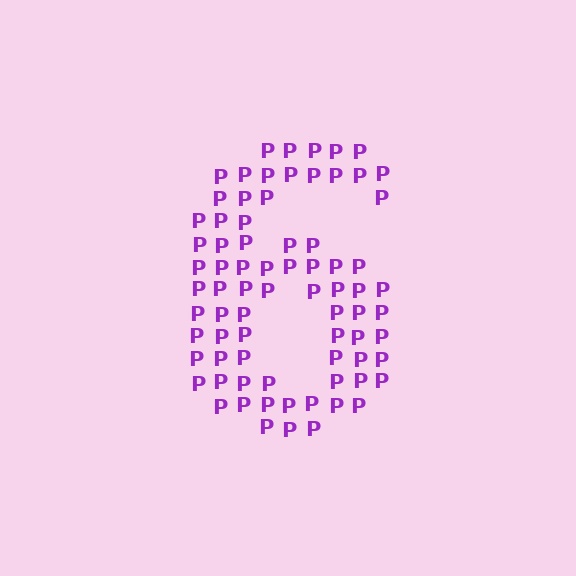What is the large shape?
The large shape is the digit 6.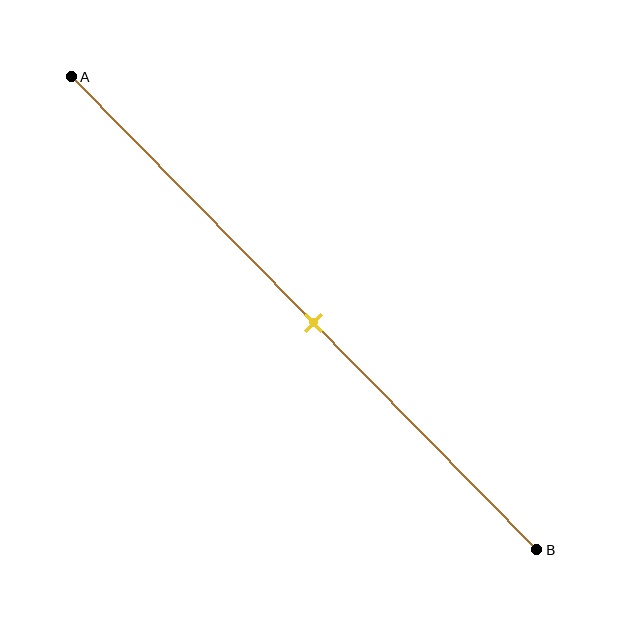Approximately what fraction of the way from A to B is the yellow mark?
The yellow mark is approximately 50% of the way from A to B.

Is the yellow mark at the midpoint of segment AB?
Yes, the mark is approximately at the midpoint.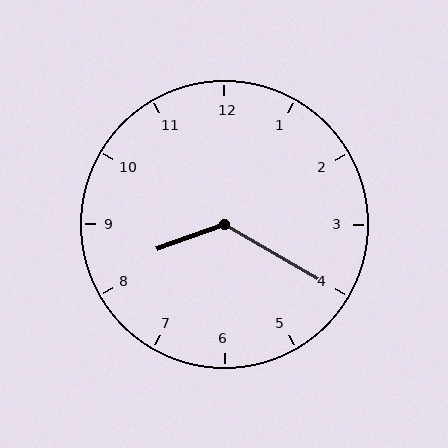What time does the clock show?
8:20.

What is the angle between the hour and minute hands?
Approximately 130 degrees.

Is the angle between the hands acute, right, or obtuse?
It is obtuse.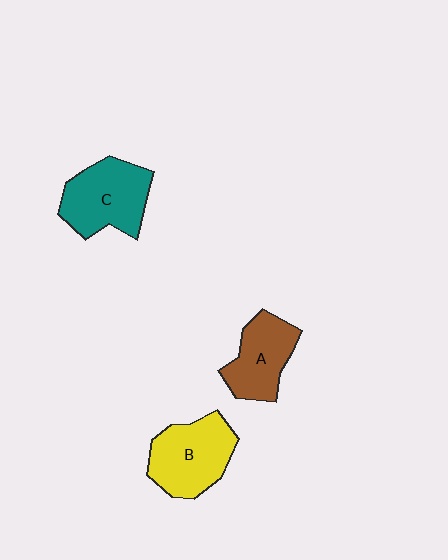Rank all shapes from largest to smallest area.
From largest to smallest: C (teal), B (yellow), A (brown).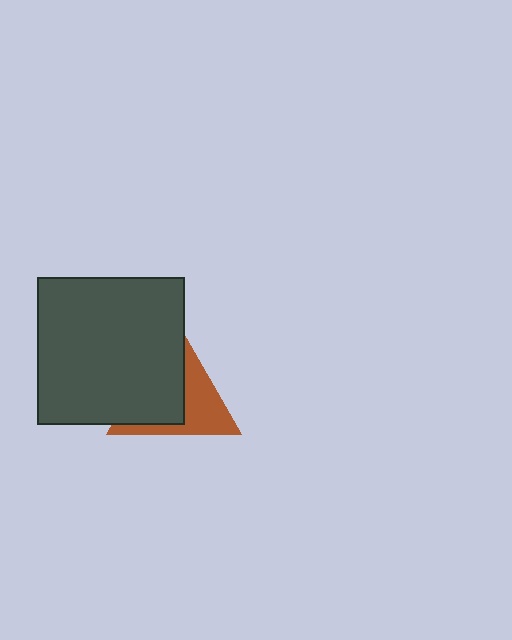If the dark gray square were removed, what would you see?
You would see the complete brown triangle.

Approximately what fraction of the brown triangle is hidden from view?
Roughly 56% of the brown triangle is hidden behind the dark gray square.